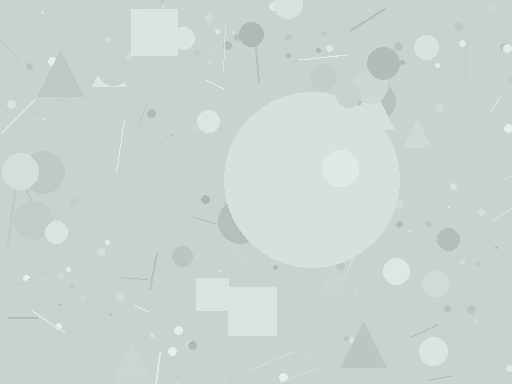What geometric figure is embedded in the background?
A circle is embedded in the background.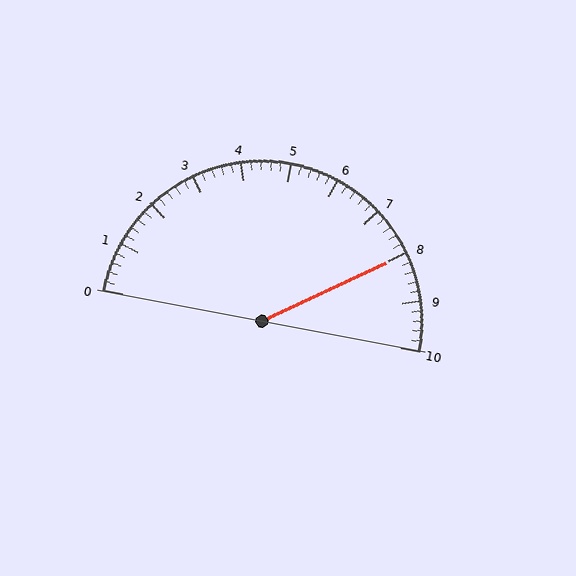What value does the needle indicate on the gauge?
The needle indicates approximately 8.0.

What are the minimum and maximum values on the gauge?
The gauge ranges from 0 to 10.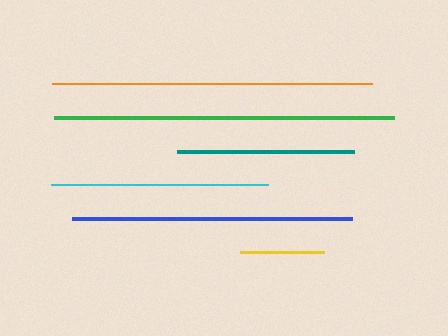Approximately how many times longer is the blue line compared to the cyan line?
The blue line is approximately 1.3 times the length of the cyan line.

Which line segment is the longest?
The green line is the longest at approximately 340 pixels.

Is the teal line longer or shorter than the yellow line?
The teal line is longer than the yellow line.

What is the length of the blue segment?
The blue segment is approximately 279 pixels long.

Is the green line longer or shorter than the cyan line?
The green line is longer than the cyan line.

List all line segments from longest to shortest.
From longest to shortest: green, orange, blue, cyan, teal, yellow.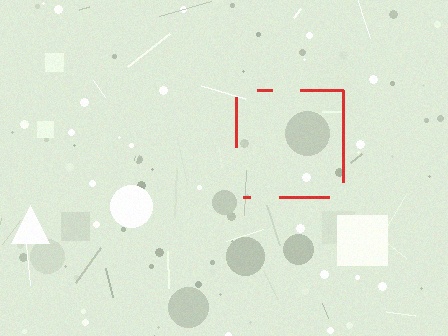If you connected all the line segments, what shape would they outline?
They would outline a square.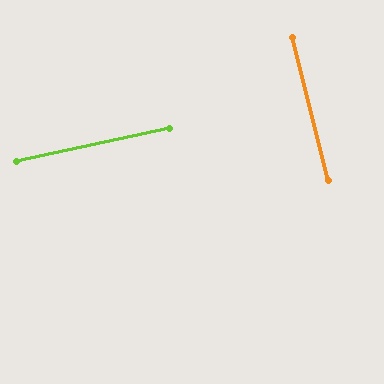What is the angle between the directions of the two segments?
Approximately 88 degrees.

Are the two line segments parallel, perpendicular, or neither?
Perpendicular — they meet at approximately 88°.